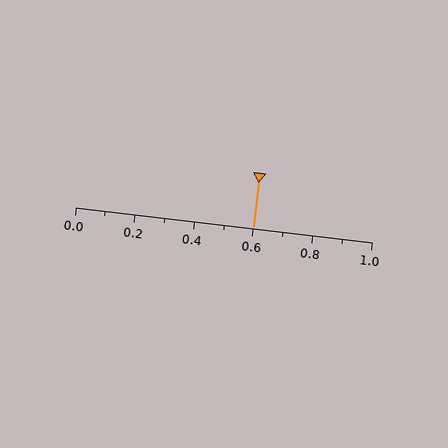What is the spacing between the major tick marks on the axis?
The major ticks are spaced 0.2 apart.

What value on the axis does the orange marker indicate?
The marker indicates approximately 0.6.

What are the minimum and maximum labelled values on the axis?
The axis runs from 0.0 to 1.0.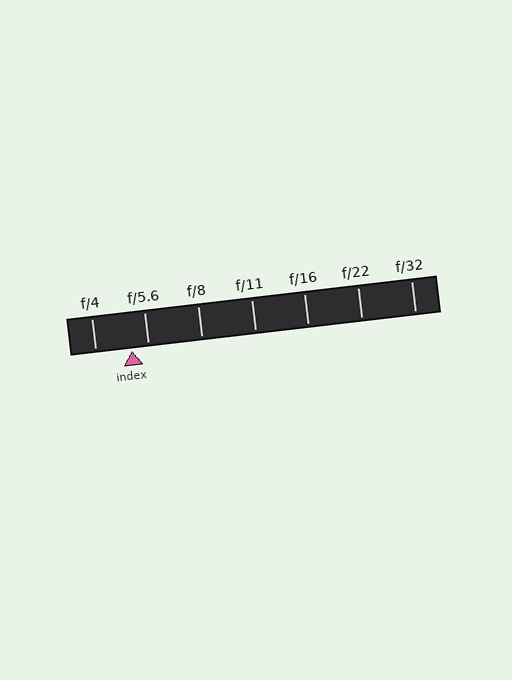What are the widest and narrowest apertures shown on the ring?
The widest aperture shown is f/4 and the narrowest is f/32.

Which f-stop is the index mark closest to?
The index mark is closest to f/5.6.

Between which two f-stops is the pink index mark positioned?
The index mark is between f/4 and f/5.6.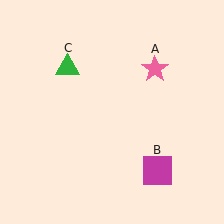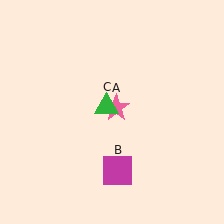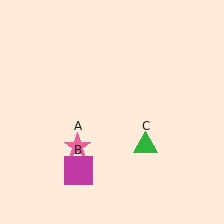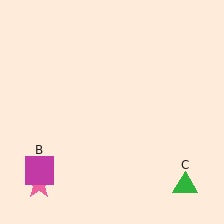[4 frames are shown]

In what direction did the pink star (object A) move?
The pink star (object A) moved down and to the left.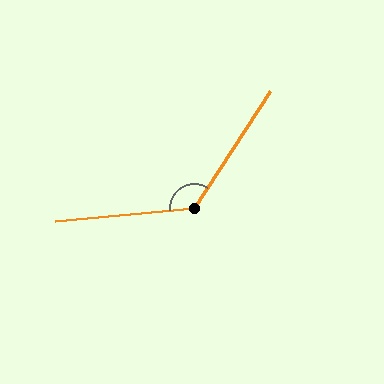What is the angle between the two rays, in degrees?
Approximately 128 degrees.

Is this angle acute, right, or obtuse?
It is obtuse.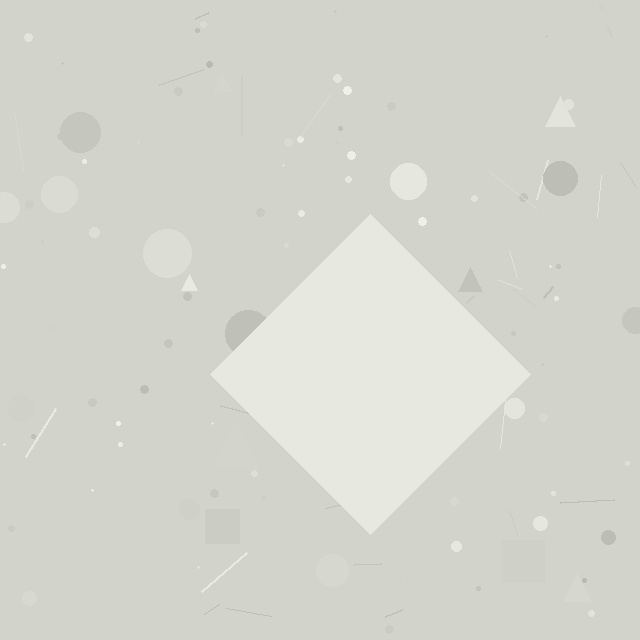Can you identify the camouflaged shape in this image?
The camouflaged shape is a diamond.